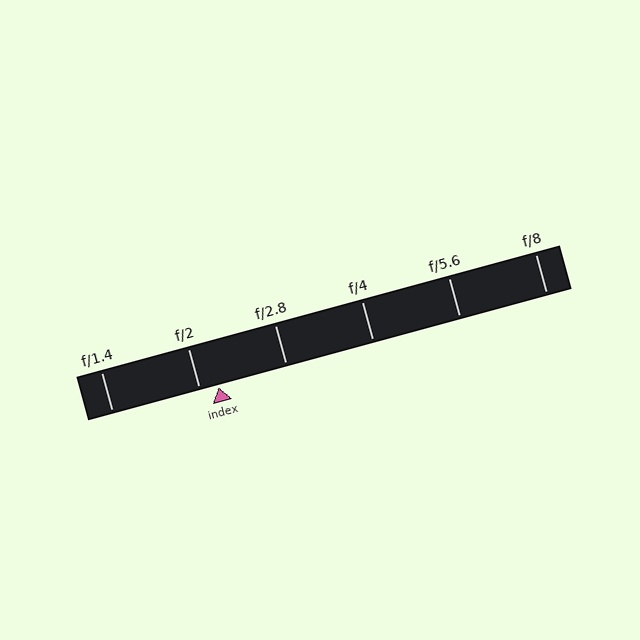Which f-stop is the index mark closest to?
The index mark is closest to f/2.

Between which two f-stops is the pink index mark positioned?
The index mark is between f/2 and f/2.8.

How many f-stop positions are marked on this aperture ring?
There are 6 f-stop positions marked.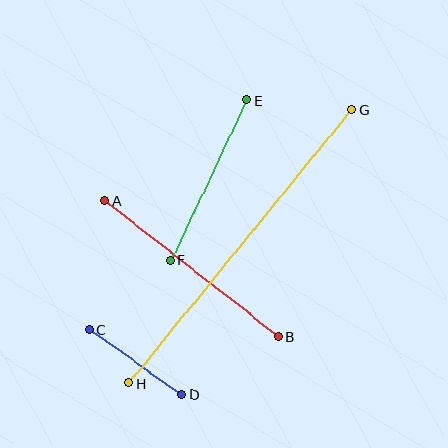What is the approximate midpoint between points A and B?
The midpoint is at approximately (192, 269) pixels.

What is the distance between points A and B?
The distance is approximately 220 pixels.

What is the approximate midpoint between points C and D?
The midpoint is at approximately (136, 362) pixels.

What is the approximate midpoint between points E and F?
The midpoint is at approximately (209, 180) pixels.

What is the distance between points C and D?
The distance is approximately 113 pixels.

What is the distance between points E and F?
The distance is approximately 178 pixels.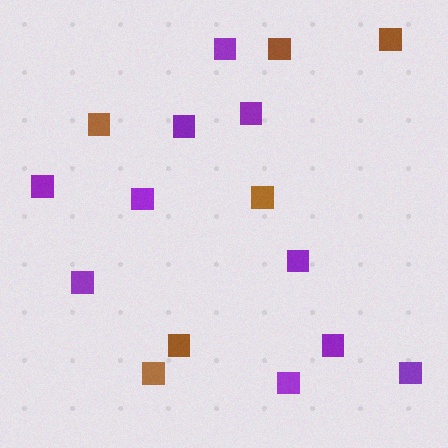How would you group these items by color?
There are 2 groups: one group of brown squares (6) and one group of purple squares (10).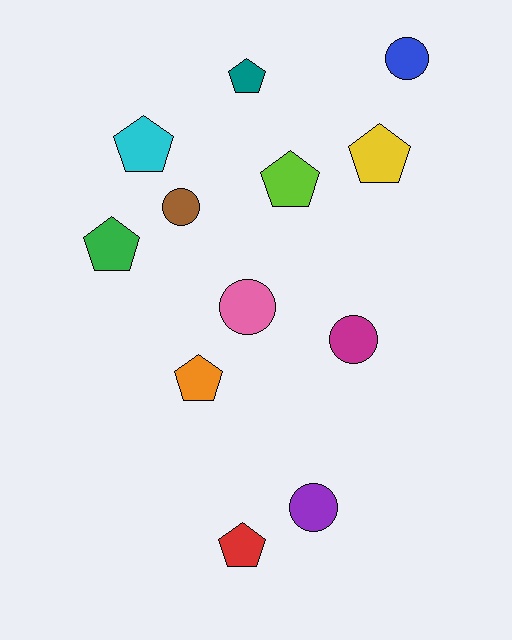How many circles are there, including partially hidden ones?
There are 5 circles.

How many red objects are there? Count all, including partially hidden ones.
There is 1 red object.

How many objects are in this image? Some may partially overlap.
There are 12 objects.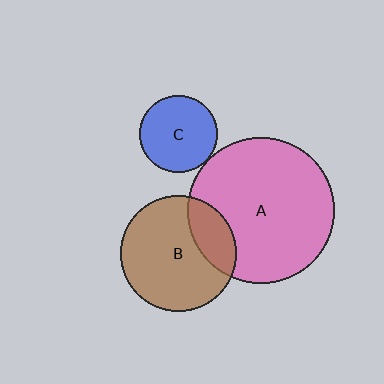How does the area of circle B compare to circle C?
Approximately 2.3 times.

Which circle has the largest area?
Circle A (pink).